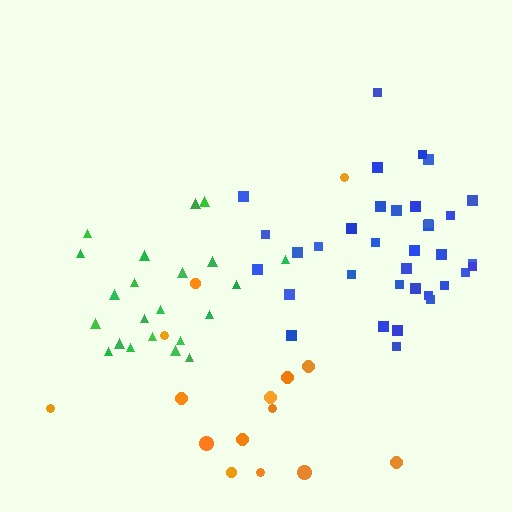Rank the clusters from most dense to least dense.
blue, green, orange.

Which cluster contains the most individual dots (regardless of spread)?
Blue (35).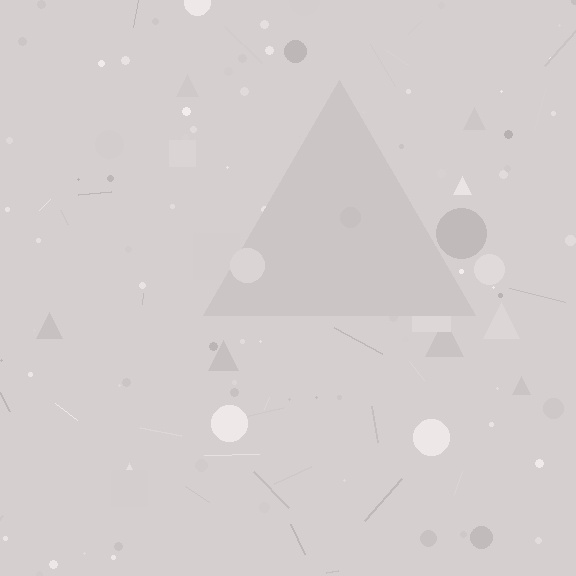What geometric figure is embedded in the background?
A triangle is embedded in the background.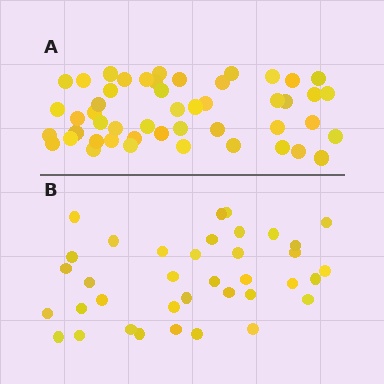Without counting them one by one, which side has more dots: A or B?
Region A (the top region) has more dots.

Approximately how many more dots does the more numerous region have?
Region A has roughly 12 or so more dots than region B.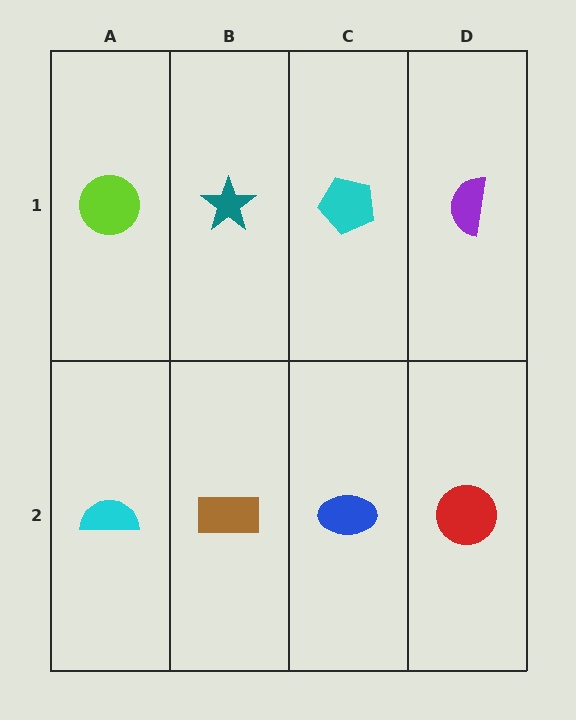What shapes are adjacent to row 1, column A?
A cyan semicircle (row 2, column A), a teal star (row 1, column B).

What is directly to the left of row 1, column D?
A cyan pentagon.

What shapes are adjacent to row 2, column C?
A cyan pentagon (row 1, column C), a brown rectangle (row 2, column B), a red circle (row 2, column D).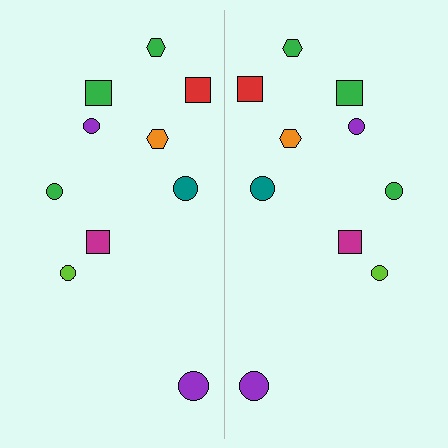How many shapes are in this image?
There are 20 shapes in this image.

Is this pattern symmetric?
Yes, this pattern has bilateral (reflection) symmetry.